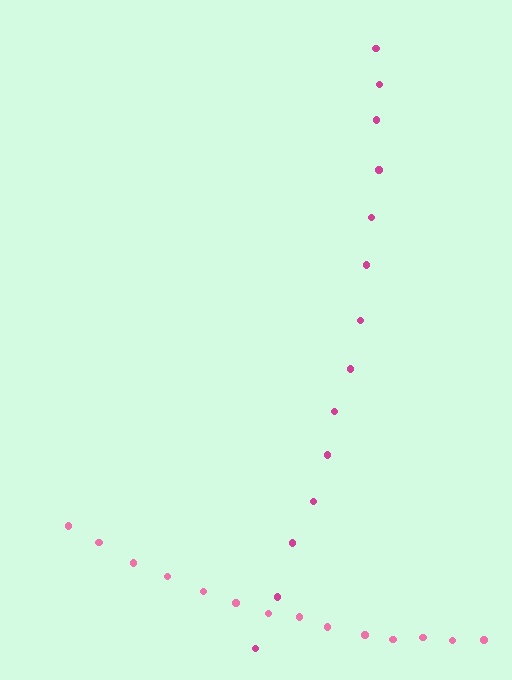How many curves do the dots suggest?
There are 2 distinct paths.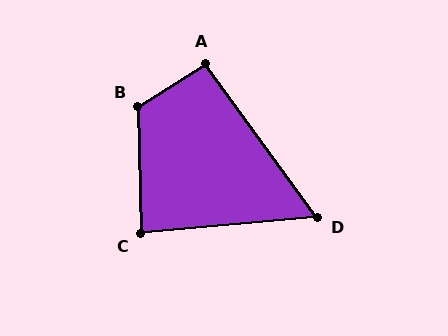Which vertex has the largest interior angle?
B, at approximately 121 degrees.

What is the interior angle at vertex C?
Approximately 86 degrees (approximately right).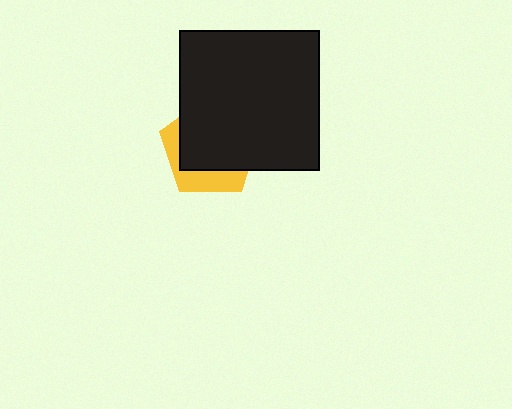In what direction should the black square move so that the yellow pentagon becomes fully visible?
The black square should move toward the upper-right. That is the shortest direction to clear the overlap and leave the yellow pentagon fully visible.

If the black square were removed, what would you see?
You would see the complete yellow pentagon.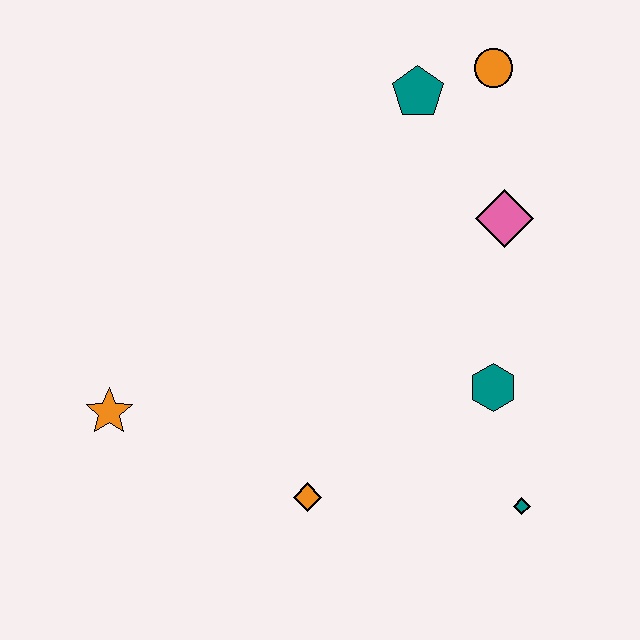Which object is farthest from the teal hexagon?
The orange star is farthest from the teal hexagon.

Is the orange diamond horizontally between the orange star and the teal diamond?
Yes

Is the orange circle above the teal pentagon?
Yes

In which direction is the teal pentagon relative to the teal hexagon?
The teal pentagon is above the teal hexagon.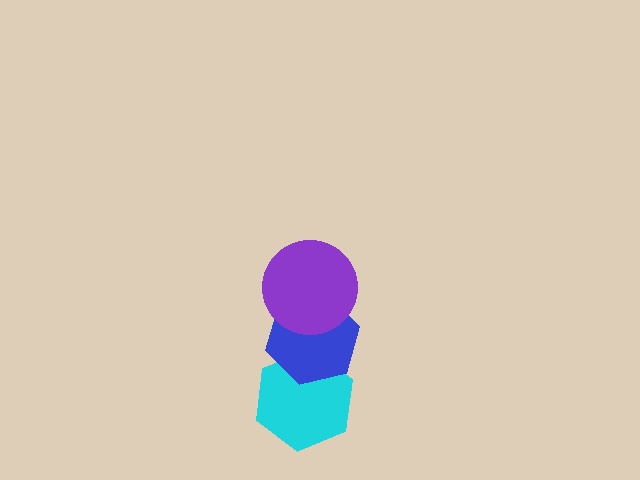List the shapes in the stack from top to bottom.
From top to bottom: the purple circle, the blue hexagon, the cyan hexagon.